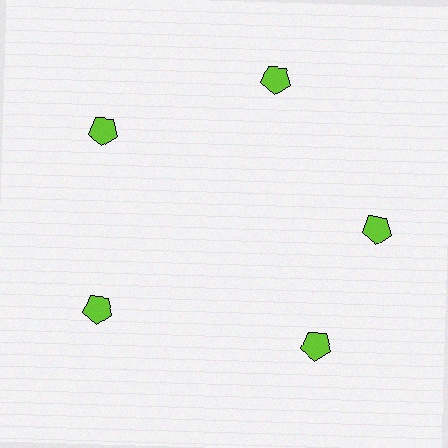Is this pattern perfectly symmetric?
No. The 5 lime pentagons are arranged in a ring, but one element near the 5 o'clock position is rotated out of alignment along the ring, breaking the 5-fold rotational symmetry.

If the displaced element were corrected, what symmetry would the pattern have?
It would have 5-fold rotational symmetry — the pattern would map onto itself every 72 degrees.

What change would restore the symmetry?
The symmetry would be restored by rotating it back into even spacing with its neighbors so that all 5 pentagons sit at equal angles and equal distance from the center.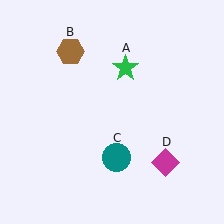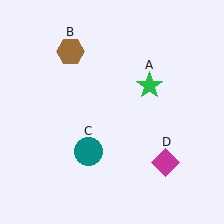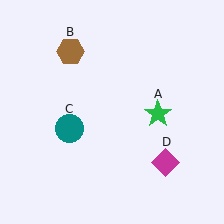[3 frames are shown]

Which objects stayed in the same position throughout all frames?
Brown hexagon (object B) and magenta diamond (object D) remained stationary.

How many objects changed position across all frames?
2 objects changed position: green star (object A), teal circle (object C).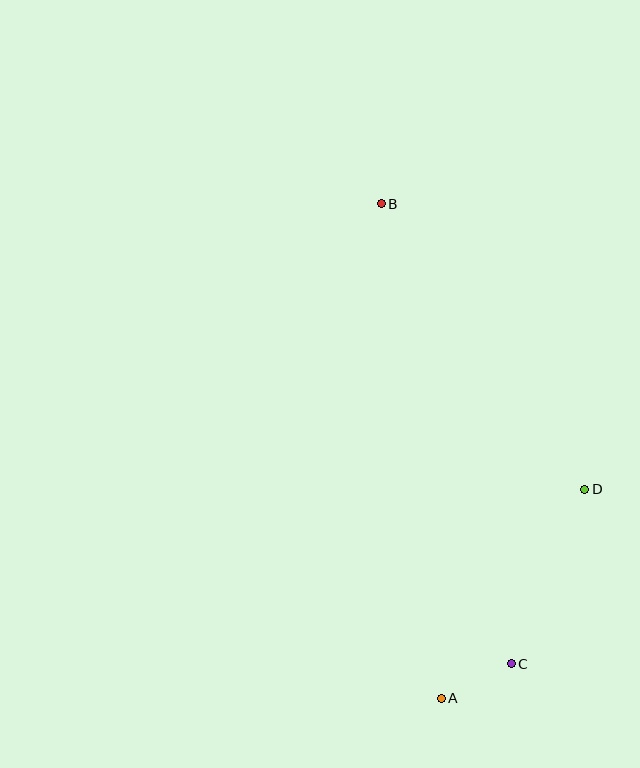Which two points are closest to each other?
Points A and C are closest to each other.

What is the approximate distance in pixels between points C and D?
The distance between C and D is approximately 189 pixels.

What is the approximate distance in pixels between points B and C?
The distance between B and C is approximately 478 pixels.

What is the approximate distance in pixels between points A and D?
The distance between A and D is approximately 253 pixels.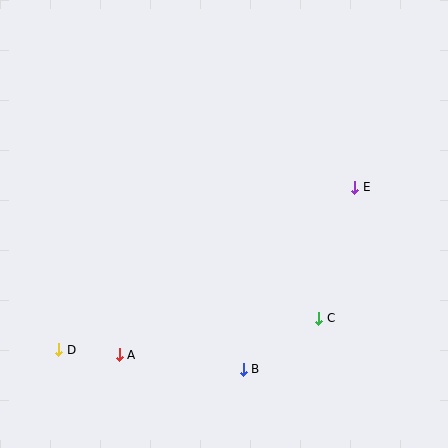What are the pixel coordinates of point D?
Point D is at (59, 350).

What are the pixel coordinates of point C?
Point C is at (319, 318).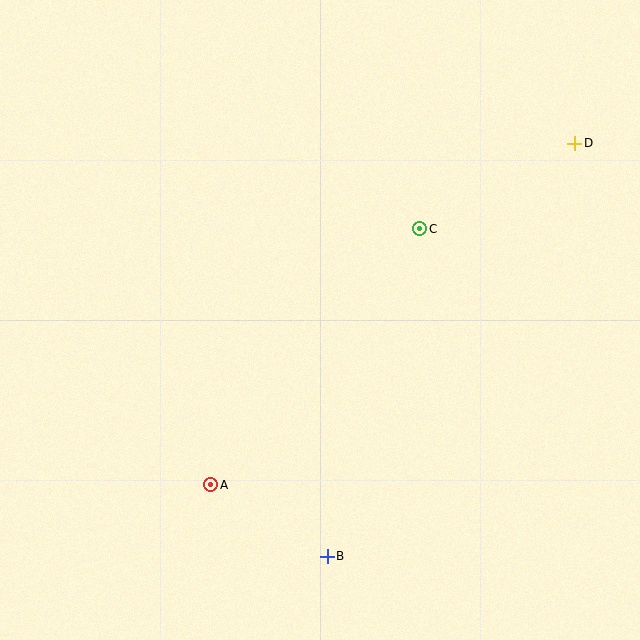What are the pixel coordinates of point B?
Point B is at (327, 556).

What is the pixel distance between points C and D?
The distance between C and D is 177 pixels.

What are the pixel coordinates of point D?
Point D is at (575, 143).